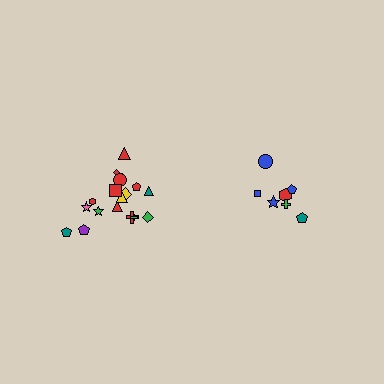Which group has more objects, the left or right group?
The left group.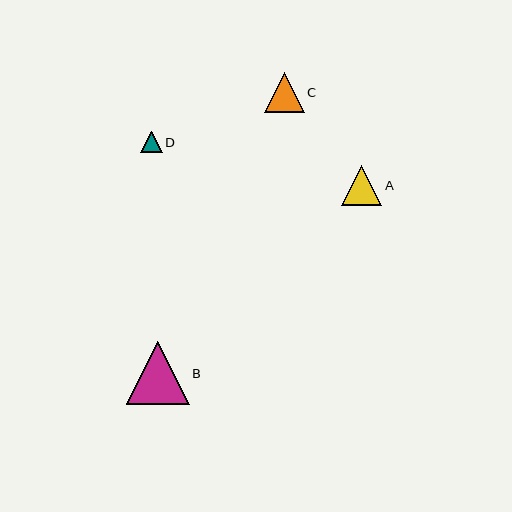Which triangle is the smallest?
Triangle D is the smallest with a size of approximately 21 pixels.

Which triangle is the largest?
Triangle B is the largest with a size of approximately 63 pixels.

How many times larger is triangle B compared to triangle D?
Triangle B is approximately 2.9 times the size of triangle D.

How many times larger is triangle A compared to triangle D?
Triangle A is approximately 1.9 times the size of triangle D.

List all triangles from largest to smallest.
From largest to smallest: B, C, A, D.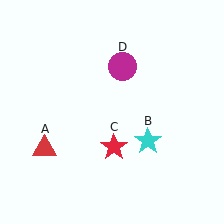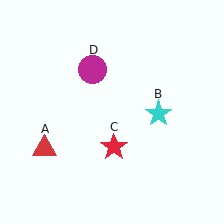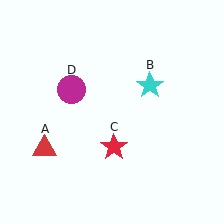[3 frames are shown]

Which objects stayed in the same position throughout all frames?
Red triangle (object A) and red star (object C) remained stationary.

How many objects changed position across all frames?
2 objects changed position: cyan star (object B), magenta circle (object D).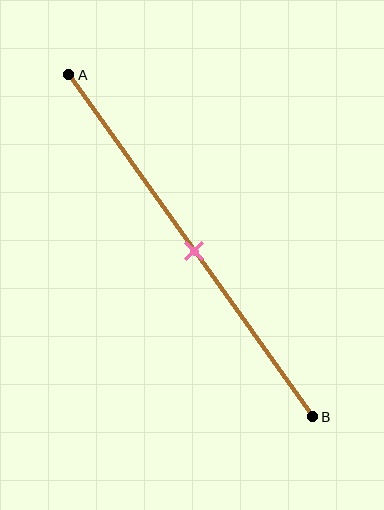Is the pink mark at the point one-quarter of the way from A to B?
No, the mark is at about 50% from A, not at the 25% one-quarter point.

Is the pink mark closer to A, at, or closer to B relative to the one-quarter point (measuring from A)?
The pink mark is closer to point B than the one-quarter point of segment AB.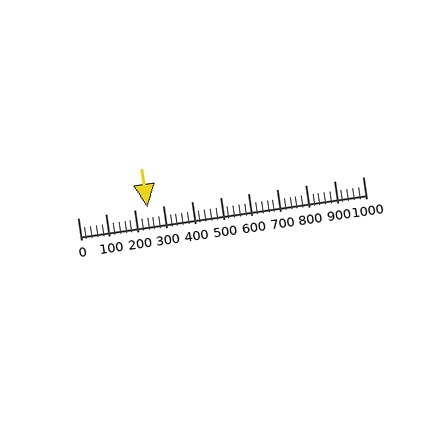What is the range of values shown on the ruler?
The ruler shows values from 0 to 1000.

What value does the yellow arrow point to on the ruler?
The yellow arrow points to approximately 245.